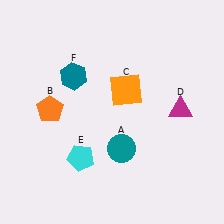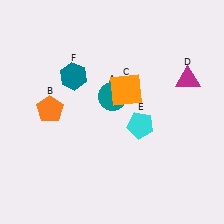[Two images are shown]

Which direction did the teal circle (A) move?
The teal circle (A) moved up.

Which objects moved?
The objects that moved are: the teal circle (A), the magenta triangle (D), the cyan pentagon (E).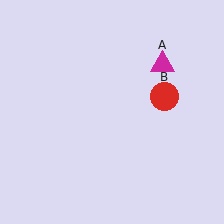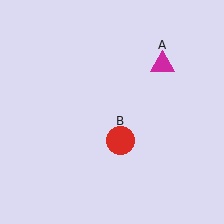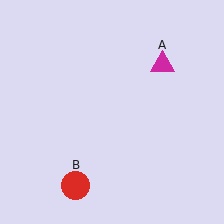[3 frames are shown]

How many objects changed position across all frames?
1 object changed position: red circle (object B).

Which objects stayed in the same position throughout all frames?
Magenta triangle (object A) remained stationary.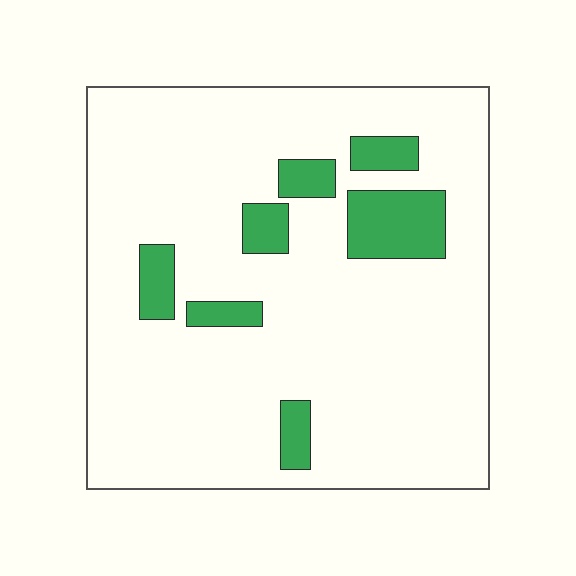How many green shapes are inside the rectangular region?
7.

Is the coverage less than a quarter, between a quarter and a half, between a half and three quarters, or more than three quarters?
Less than a quarter.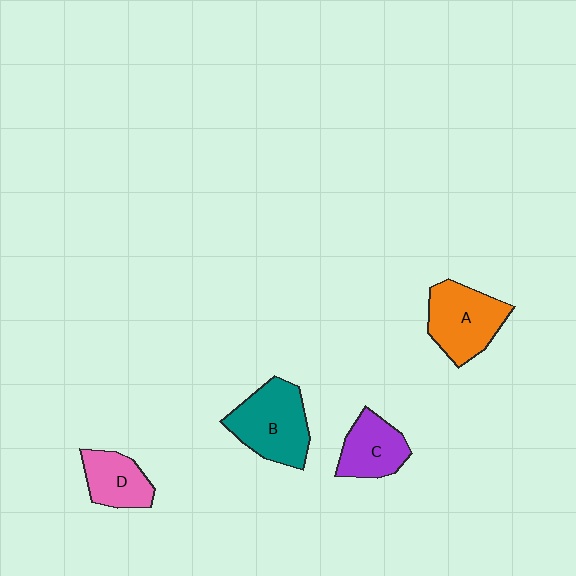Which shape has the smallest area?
Shape D (pink).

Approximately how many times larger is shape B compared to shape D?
Approximately 1.6 times.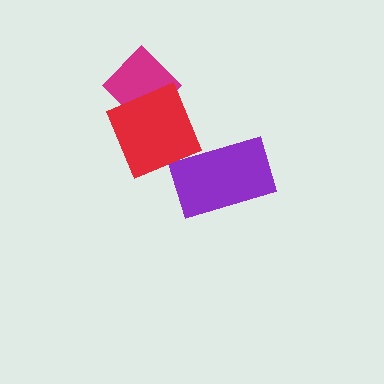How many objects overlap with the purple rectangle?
0 objects overlap with the purple rectangle.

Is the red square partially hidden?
No, no other shape covers it.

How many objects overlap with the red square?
1 object overlaps with the red square.